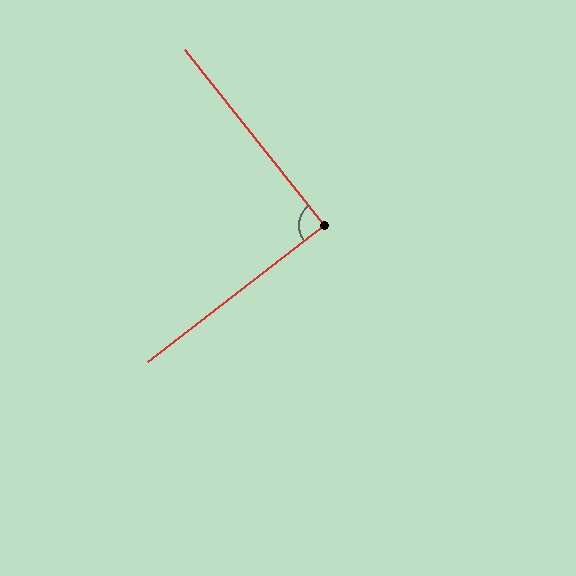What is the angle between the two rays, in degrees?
Approximately 89 degrees.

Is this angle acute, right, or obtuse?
It is approximately a right angle.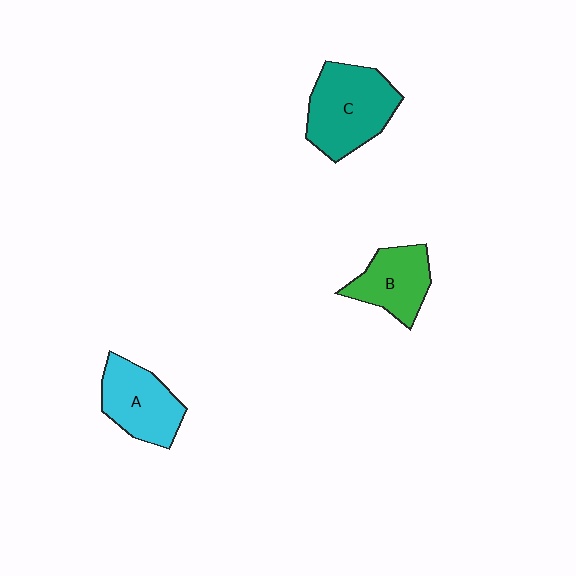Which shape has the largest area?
Shape C (teal).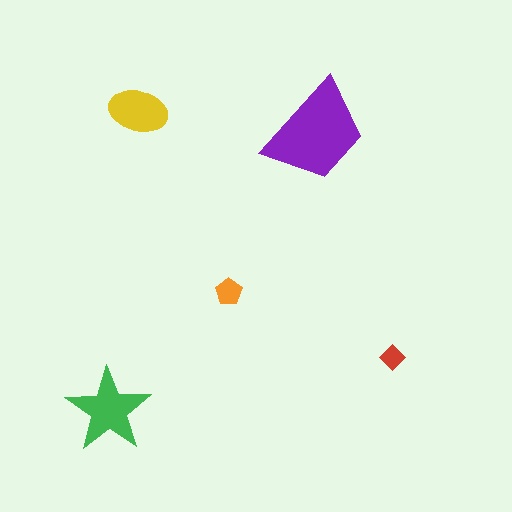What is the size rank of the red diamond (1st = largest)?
5th.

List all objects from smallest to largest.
The red diamond, the orange pentagon, the yellow ellipse, the green star, the purple trapezoid.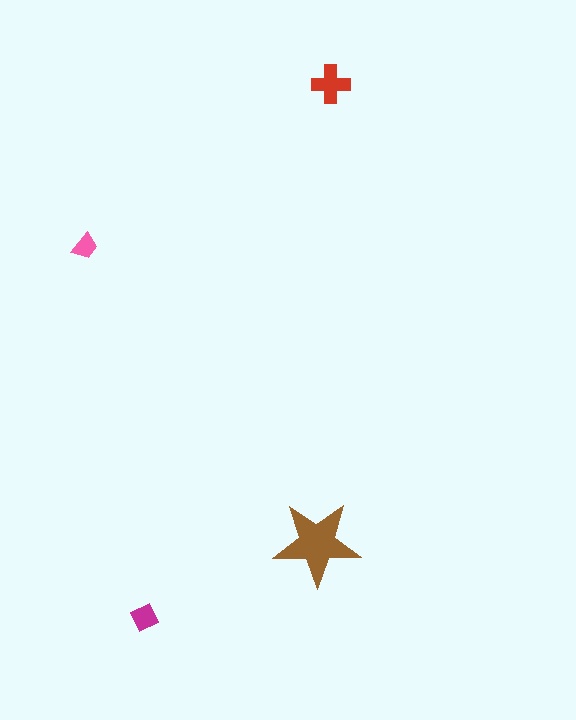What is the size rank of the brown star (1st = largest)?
1st.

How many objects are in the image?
There are 4 objects in the image.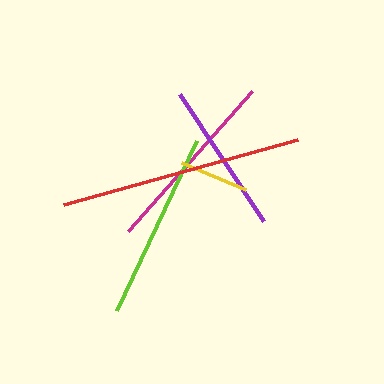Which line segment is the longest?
The red line is the longest at approximately 243 pixels.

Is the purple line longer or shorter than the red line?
The red line is longer than the purple line.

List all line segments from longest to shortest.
From longest to shortest: red, lime, magenta, purple, yellow.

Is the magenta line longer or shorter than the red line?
The red line is longer than the magenta line.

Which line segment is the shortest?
The yellow line is the shortest at approximately 70 pixels.